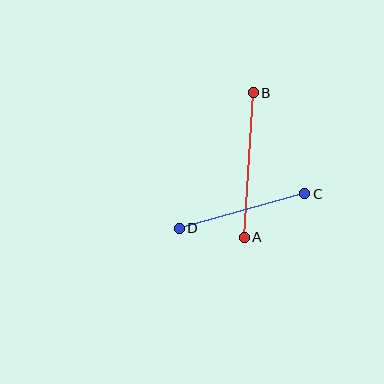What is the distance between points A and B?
The distance is approximately 145 pixels.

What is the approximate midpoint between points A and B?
The midpoint is at approximately (249, 165) pixels.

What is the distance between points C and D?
The distance is approximately 130 pixels.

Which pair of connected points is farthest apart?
Points A and B are farthest apart.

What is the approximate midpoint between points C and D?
The midpoint is at approximately (242, 211) pixels.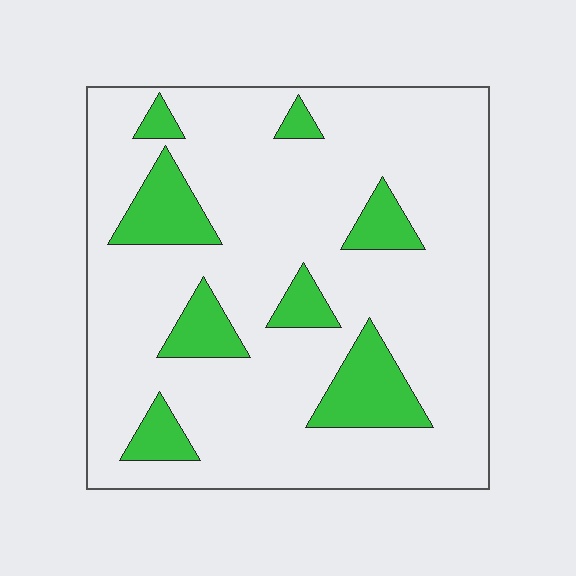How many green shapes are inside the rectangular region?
8.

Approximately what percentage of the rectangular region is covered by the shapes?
Approximately 15%.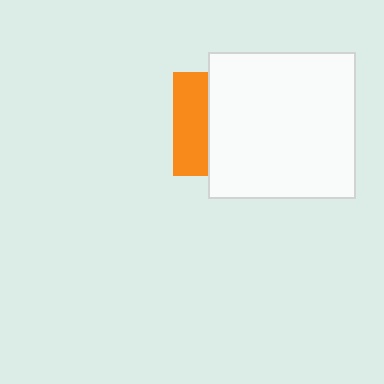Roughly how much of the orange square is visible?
A small part of it is visible (roughly 33%).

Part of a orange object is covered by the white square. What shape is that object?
It is a square.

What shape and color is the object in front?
The object in front is a white square.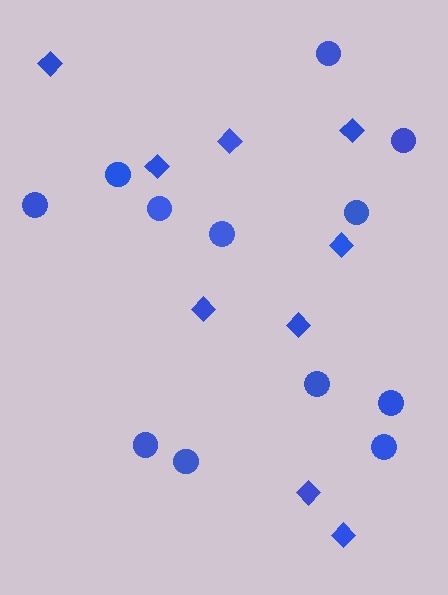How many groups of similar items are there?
There are 2 groups: one group of diamonds (9) and one group of circles (12).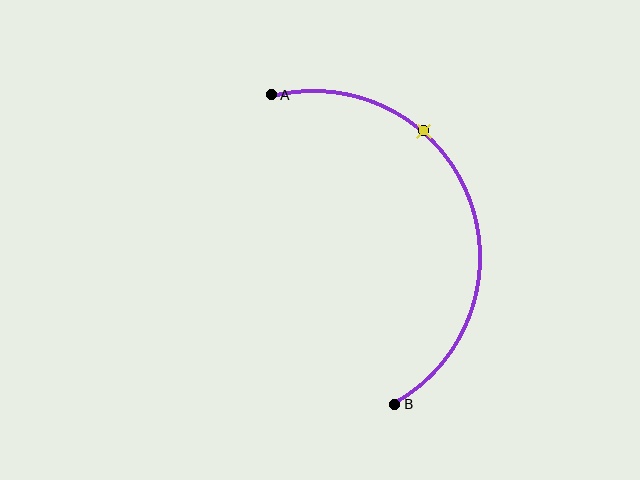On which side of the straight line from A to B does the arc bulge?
The arc bulges to the right of the straight line connecting A and B.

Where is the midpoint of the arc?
The arc midpoint is the point on the curve farthest from the straight line joining A and B. It sits to the right of that line.